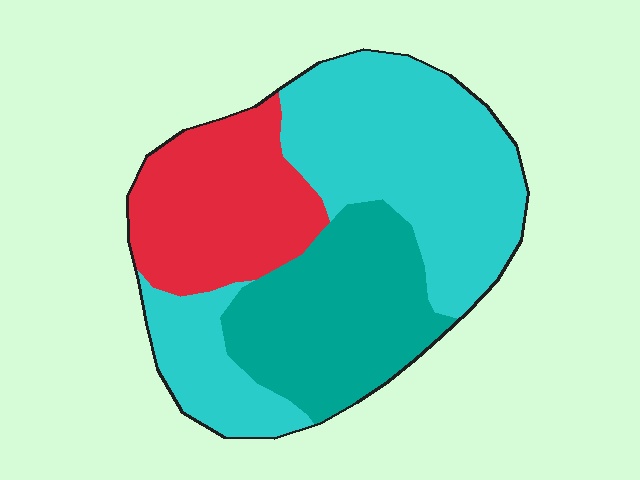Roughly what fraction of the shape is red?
Red takes up about one quarter (1/4) of the shape.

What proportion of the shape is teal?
Teal covers 28% of the shape.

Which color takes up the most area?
Cyan, at roughly 50%.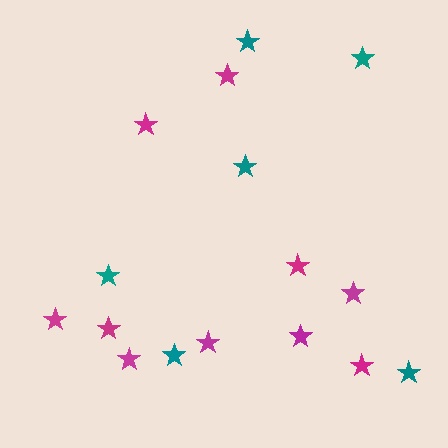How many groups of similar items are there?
There are 2 groups: one group of magenta stars (10) and one group of teal stars (6).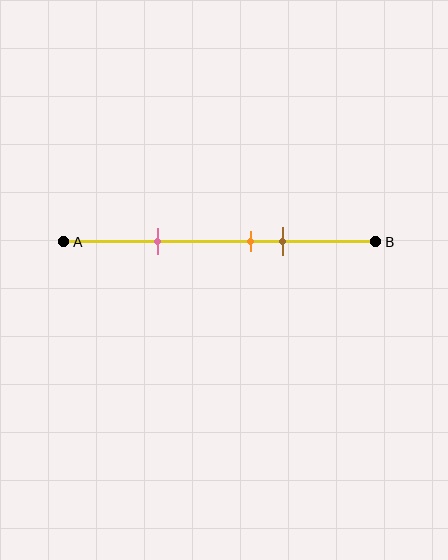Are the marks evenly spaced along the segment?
No, the marks are not evenly spaced.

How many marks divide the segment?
There are 3 marks dividing the segment.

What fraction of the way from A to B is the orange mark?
The orange mark is approximately 60% (0.6) of the way from A to B.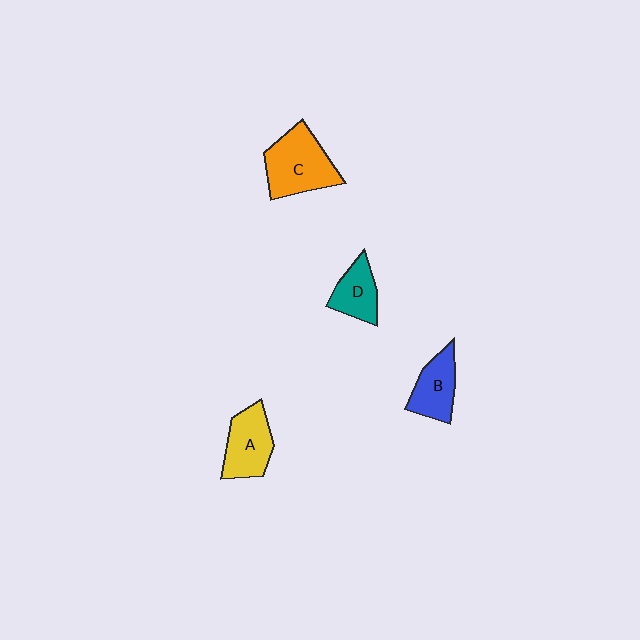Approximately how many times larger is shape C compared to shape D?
Approximately 1.7 times.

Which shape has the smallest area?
Shape D (teal).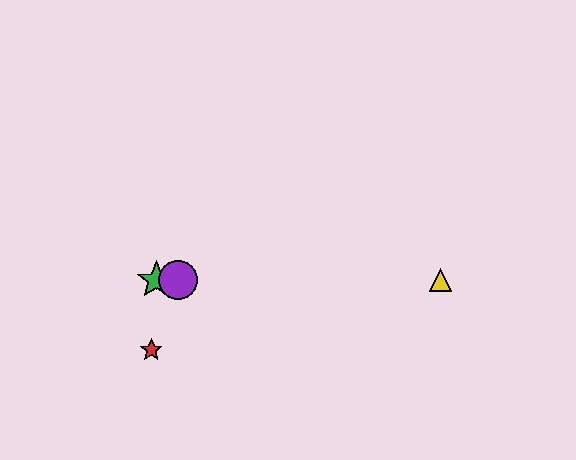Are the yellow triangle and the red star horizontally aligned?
No, the yellow triangle is at y≈280 and the red star is at y≈350.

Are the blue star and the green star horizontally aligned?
Yes, both are at y≈280.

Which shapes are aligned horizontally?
The blue star, the green star, the yellow triangle, the purple circle are aligned horizontally.